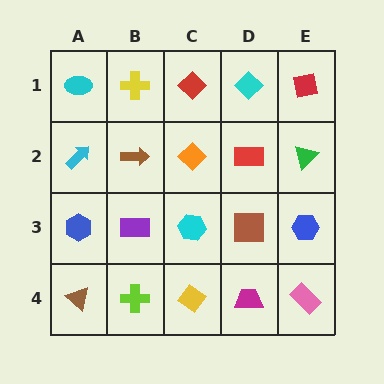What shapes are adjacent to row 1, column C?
An orange diamond (row 2, column C), a yellow cross (row 1, column B), a cyan diamond (row 1, column D).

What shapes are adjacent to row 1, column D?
A red rectangle (row 2, column D), a red diamond (row 1, column C), a red square (row 1, column E).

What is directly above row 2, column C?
A red diamond.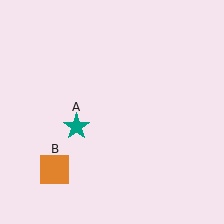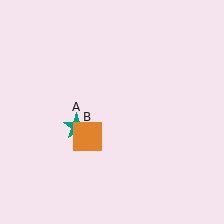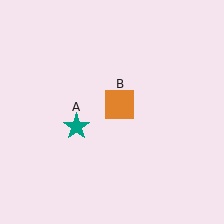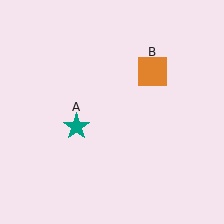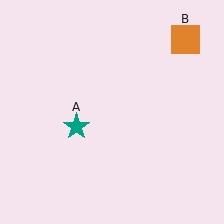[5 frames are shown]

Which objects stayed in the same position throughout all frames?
Teal star (object A) remained stationary.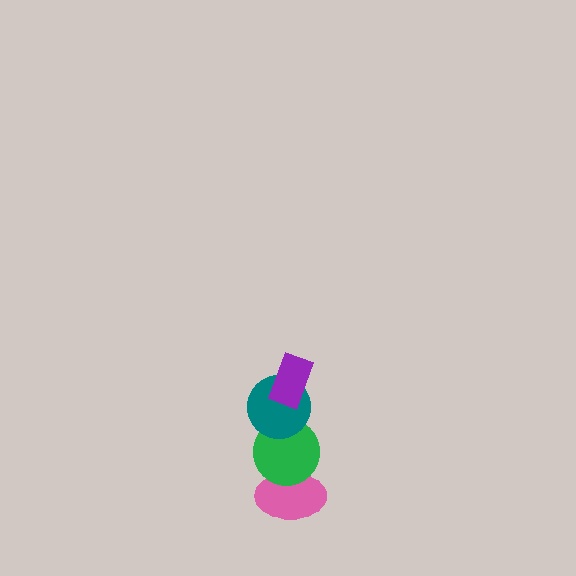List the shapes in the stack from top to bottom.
From top to bottom: the purple rectangle, the teal circle, the green circle, the pink ellipse.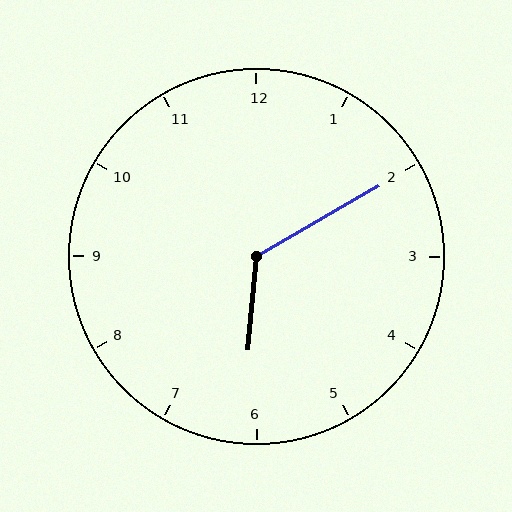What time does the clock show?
6:10.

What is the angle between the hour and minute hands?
Approximately 125 degrees.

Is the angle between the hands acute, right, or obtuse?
It is obtuse.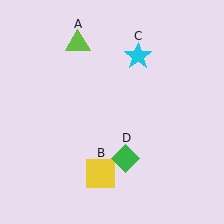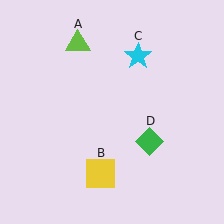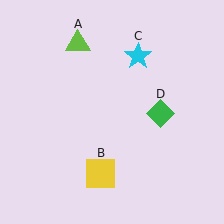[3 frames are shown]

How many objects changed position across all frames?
1 object changed position: green diamond (object D).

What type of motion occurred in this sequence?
The green diamond (object D) rotated counterclockwise around the center of the scene.